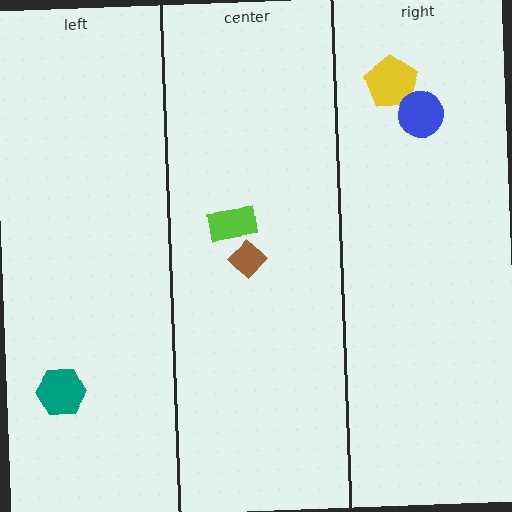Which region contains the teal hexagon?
The left region.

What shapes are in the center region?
The lime rectangle, the brown diamond.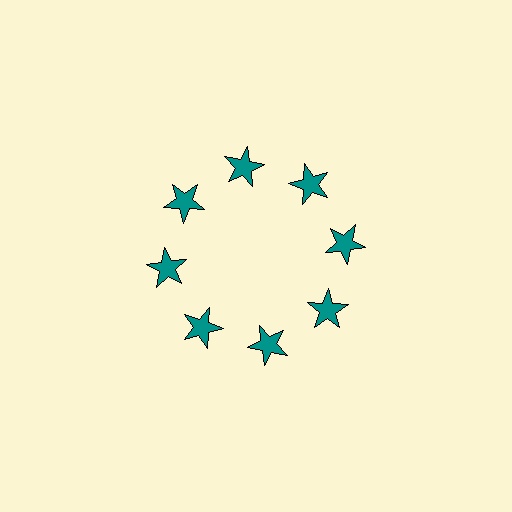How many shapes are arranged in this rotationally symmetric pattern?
There are 8 shapes, arranged in 8 groups of 1.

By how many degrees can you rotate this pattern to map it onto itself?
The pattern maps onto itself every 45 degrees of rotation.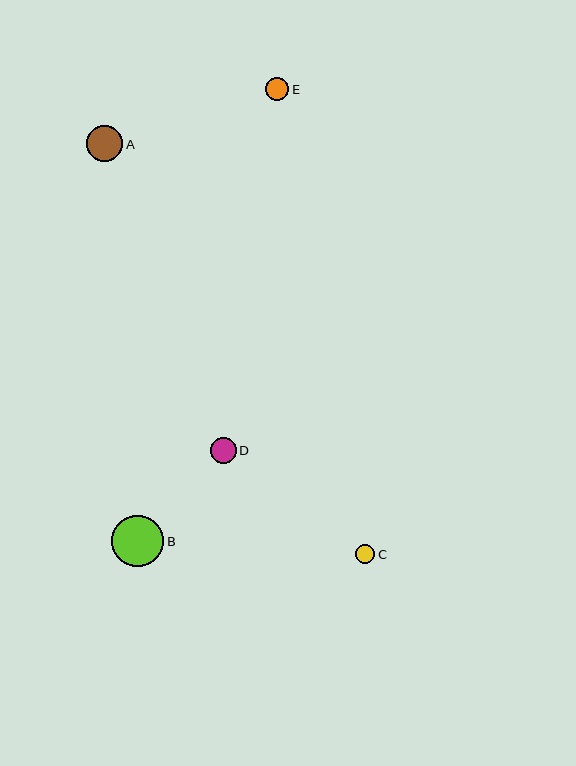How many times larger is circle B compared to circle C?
Circle B is approximately 2.7 times the size of circle C.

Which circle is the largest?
Circle B is the largest with a size of approximately 52 pixels.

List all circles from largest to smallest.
From largest to smallest: B, A, D, E, C.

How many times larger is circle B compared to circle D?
Circle B is approximately 2.0 times the size of circle D.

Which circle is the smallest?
Circle C is the smallest with a size of approximately 19 pixels.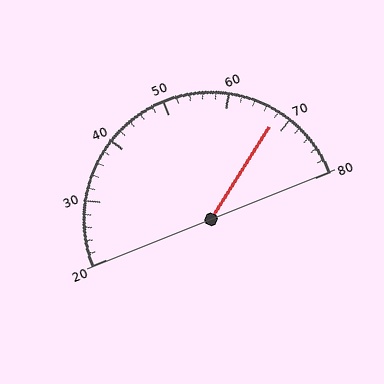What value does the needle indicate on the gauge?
The needle indicates approximately 68.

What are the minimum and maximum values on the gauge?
The gauge ranges from 20 to 80.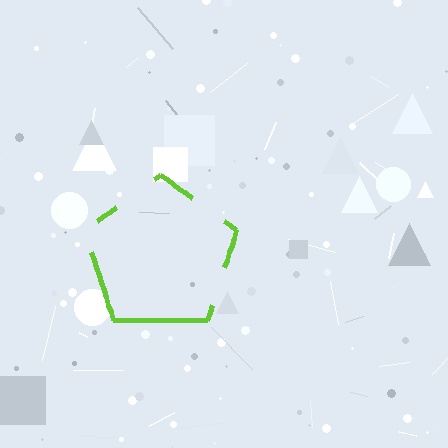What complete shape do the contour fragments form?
The contour fragments form a pentagon.